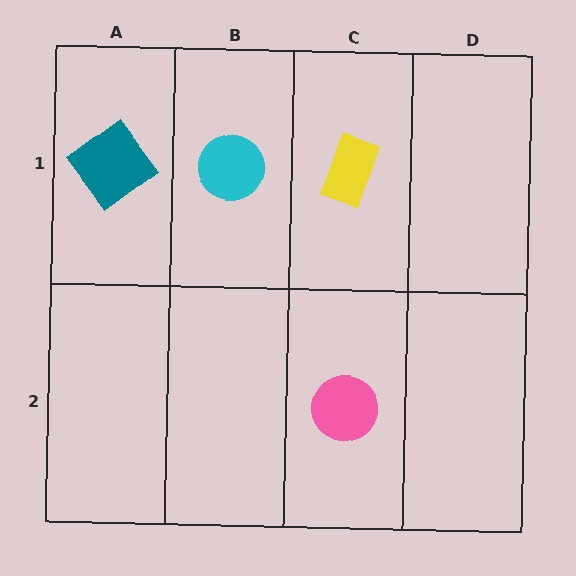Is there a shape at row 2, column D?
No, that cell is empty.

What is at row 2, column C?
A pink circle.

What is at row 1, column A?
A teal diamond.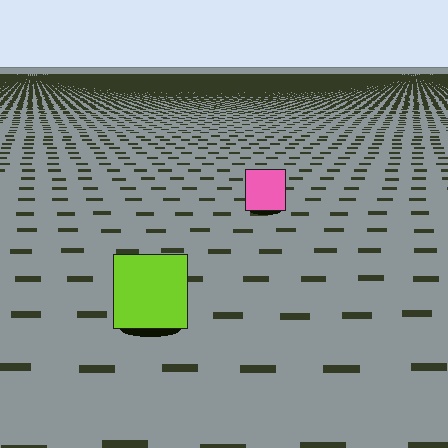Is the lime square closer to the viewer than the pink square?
Yes. The lime square is closer — you can tell from the texture gradient: the ground texture is coarser near it.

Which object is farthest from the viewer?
The pink square is farthest from the viewer. It appears smaller and the ground texture around it is denser.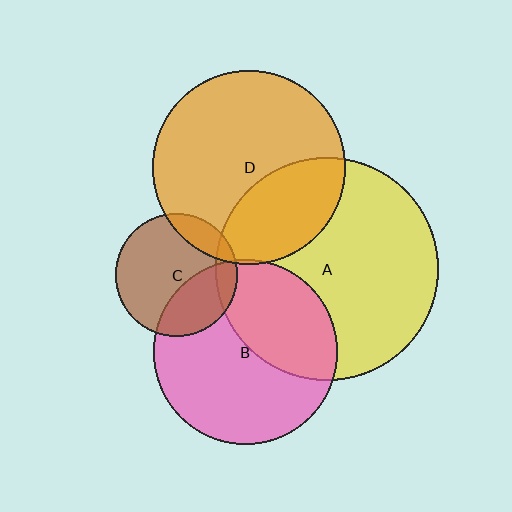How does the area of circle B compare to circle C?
Approximately 2.3 times.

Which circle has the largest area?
Circle A (yellow).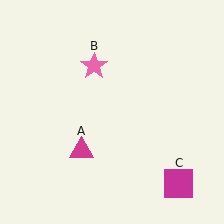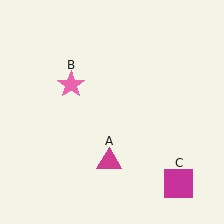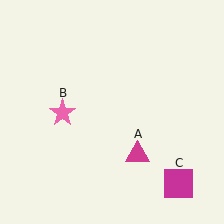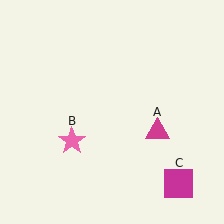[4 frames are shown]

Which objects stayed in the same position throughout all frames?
Magenta square (object C) remained stationary.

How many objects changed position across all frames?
2 objects changed position: magenta triangle (object A), pink star (object B).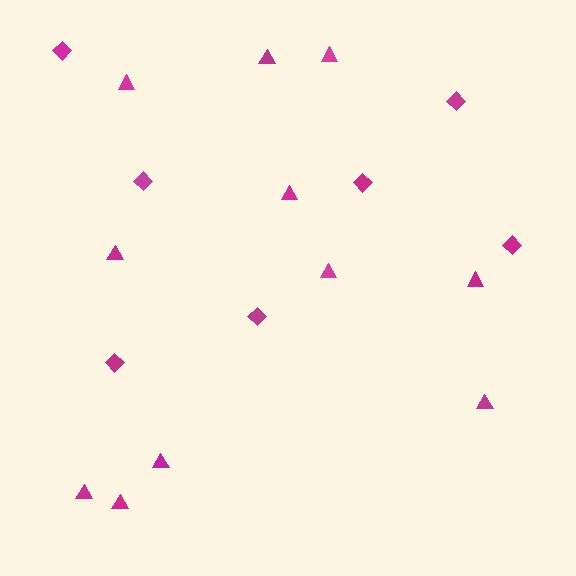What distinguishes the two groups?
There are 2 groups: one group of diamonds (7) and one group of triangles (11).